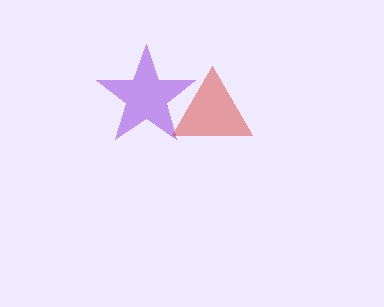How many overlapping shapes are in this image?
There are 2 overlapping shapes in the image.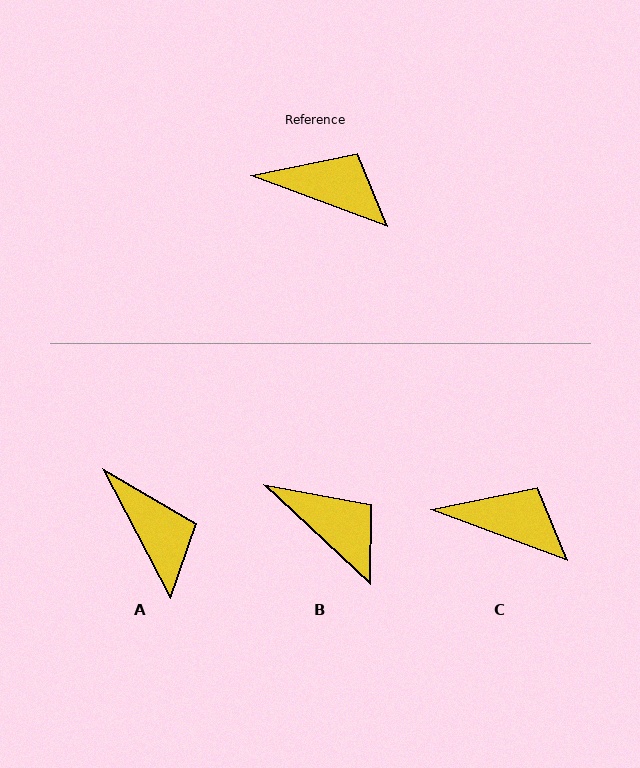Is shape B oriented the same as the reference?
No, it is off by about 23 degrees.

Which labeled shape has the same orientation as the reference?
C.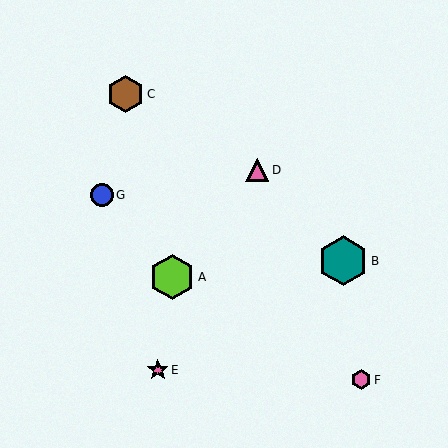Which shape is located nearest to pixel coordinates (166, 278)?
The lime hexagon (labeled A) at (172, 277) is nearest to that location.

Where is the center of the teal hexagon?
The center of the teal hexagon is at (343, 261).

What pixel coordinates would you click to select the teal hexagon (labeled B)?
Click at (343, 261) to select the teal hexagon B.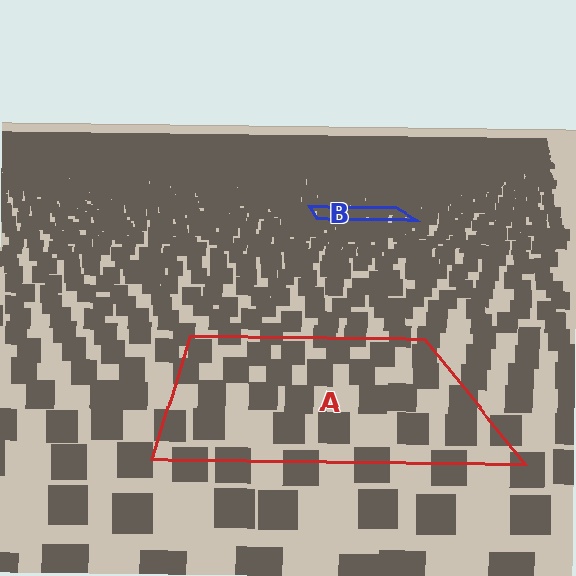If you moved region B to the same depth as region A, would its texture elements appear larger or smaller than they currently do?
They would appear larger. At a closer depth, the same texture elements are projected at a bigger on-screen size.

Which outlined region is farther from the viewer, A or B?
Region B is farther from the viewer — the texture elements inside it appear smaller and more densely packed.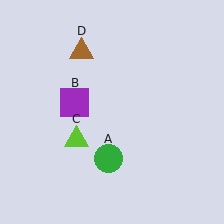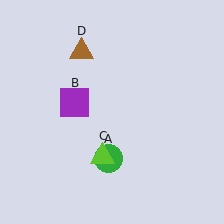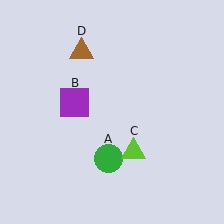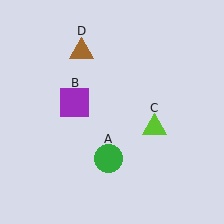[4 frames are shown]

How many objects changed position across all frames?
1 object changed position: lime triangle (object C).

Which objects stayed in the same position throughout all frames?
Green circle (object A) and purple square (object B) and brown triangle (object D) remained stationary.